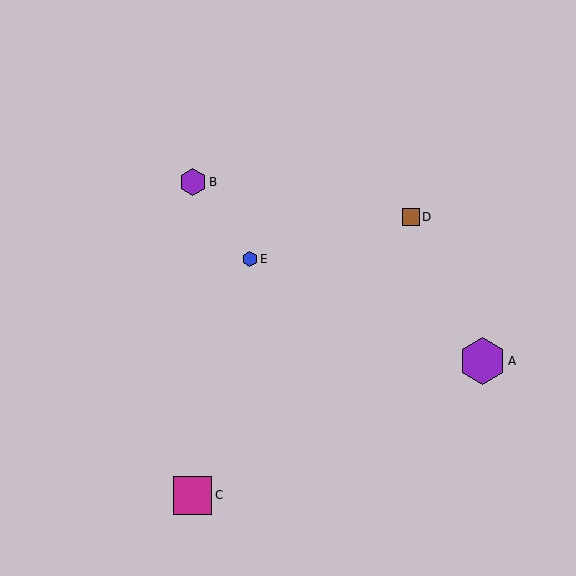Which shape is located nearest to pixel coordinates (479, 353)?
The purple hexagon (labeled A) at (482, 361) is nearest to that location.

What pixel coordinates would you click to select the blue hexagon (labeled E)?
Click at (250, 259) to select the blue hexagon E.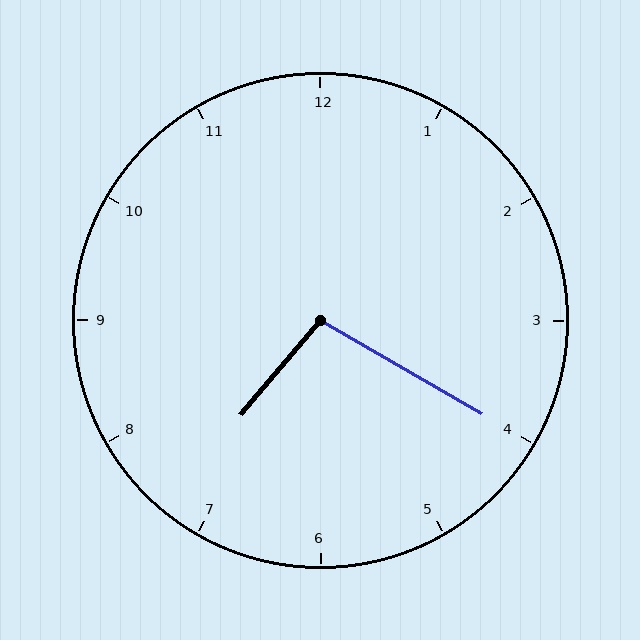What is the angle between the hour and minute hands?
Approximately 100 degrees.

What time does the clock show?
7:20.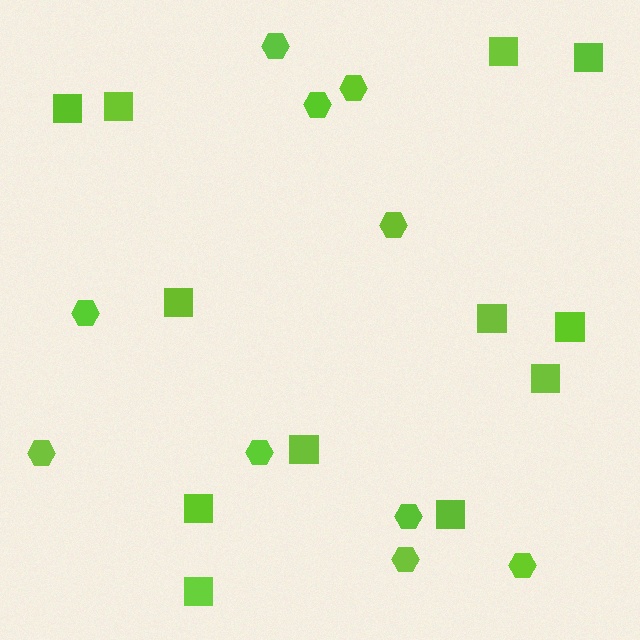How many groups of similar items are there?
There are 2 groups: one group of squares (12) and one group of hexagons (10).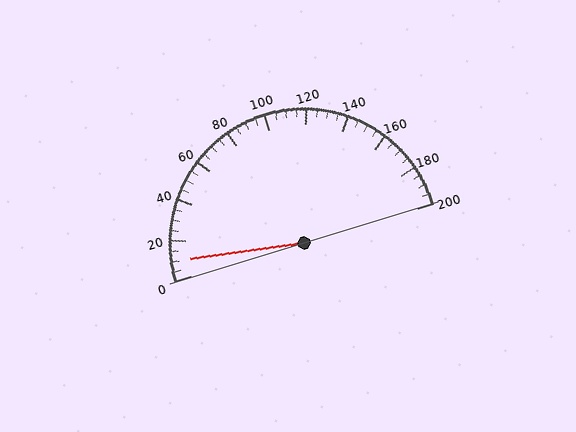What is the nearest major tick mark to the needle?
The nearest major tick mark is 0.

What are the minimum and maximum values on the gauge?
The gauge ranges from 0 to 200.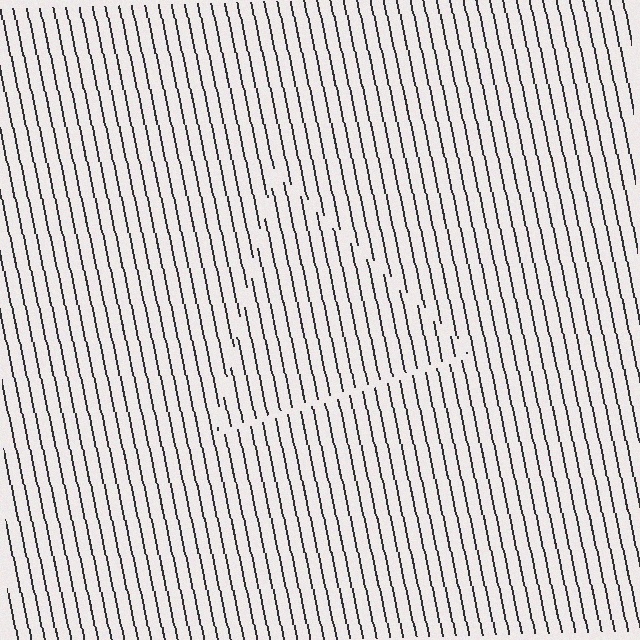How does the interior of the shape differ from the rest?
The interior of the shape contains the same grating, shifted by half a period — the contour is defined by the phase discontinuity where line-ends from the inner and outer gratings abut.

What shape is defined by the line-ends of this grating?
An illusory triangle. The interior of the shape contains the same grating, shifted by half a period — the contour is defined by the phase discontinuity where line-ends from the inner and outer gratings abut.